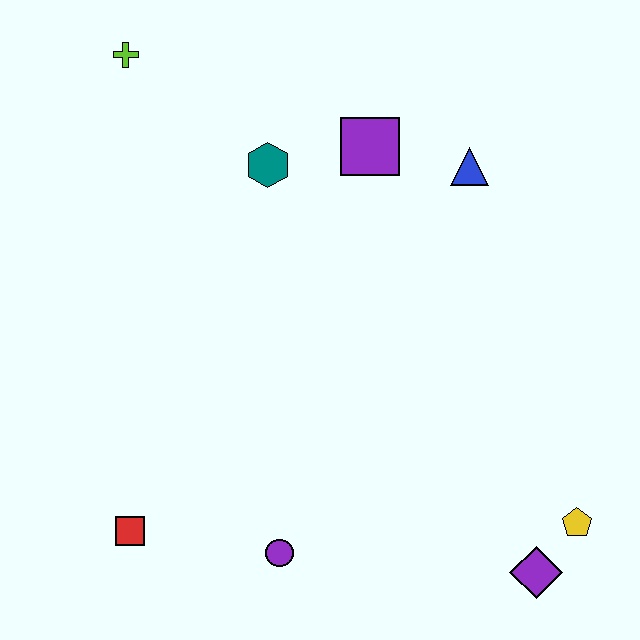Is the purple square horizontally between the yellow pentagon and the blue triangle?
No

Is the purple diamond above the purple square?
No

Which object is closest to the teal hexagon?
The purple square is closest to the teal hexagon.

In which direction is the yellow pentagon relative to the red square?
The yellow pentagon is to the right of the red square.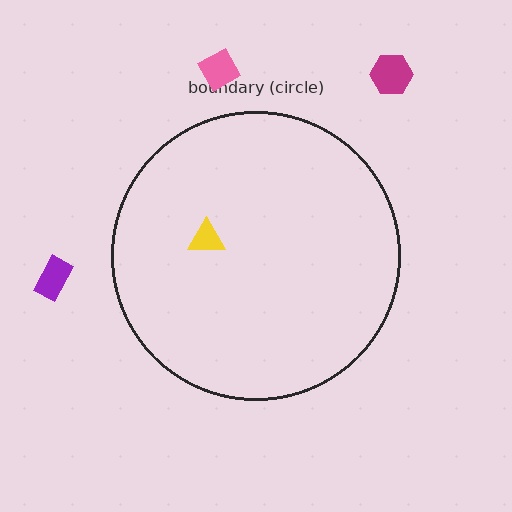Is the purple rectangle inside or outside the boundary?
Outside.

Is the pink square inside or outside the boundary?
Outside.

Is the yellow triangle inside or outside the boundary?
Inside.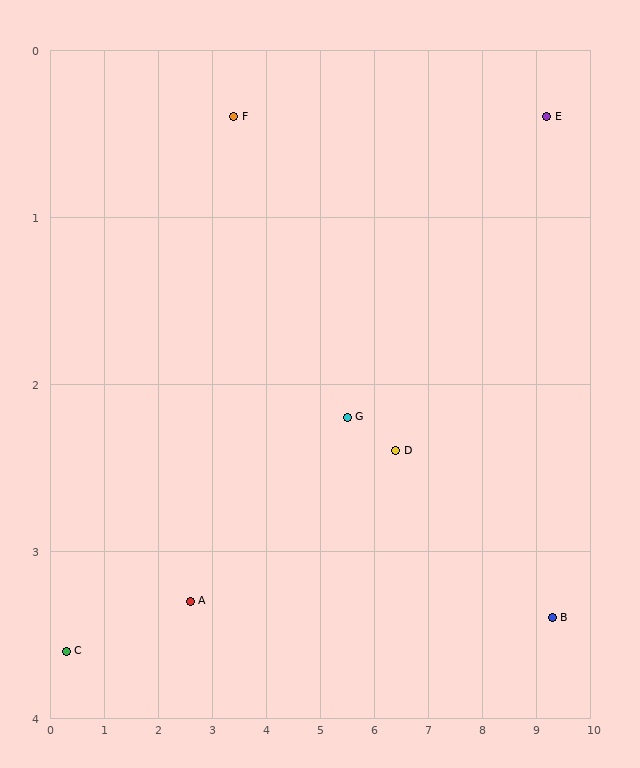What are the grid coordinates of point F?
Point F is at approximately (3.4, 0.4).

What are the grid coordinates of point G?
Point G is at approximately (5.5, 2.2).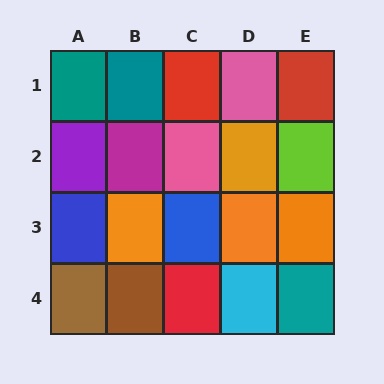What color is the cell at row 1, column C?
Red.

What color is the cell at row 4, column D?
Cyan.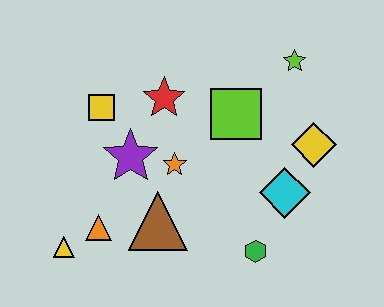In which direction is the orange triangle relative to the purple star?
The orange triangle is below the purple star.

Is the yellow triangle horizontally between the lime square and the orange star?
No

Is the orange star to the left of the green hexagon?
Yes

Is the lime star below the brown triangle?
No